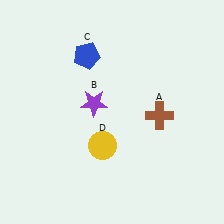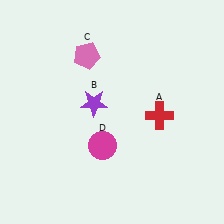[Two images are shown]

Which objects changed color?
A changed from brown to red. C changed from blue to pink. D changed from yellow to magenta.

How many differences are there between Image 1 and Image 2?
There are 3 differences between the two images.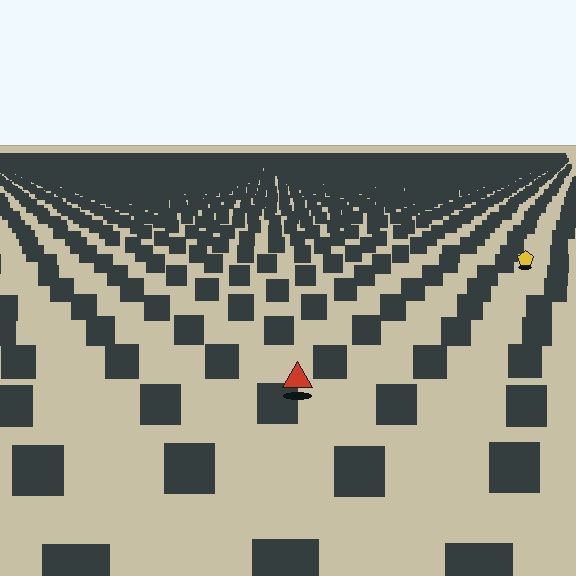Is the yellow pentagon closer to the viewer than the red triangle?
No. The red triangle is closer — you can tell from the texture gradient: the ground texture is coarser near it.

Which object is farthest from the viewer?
The yellow pentagon is farthest from the viewer. It appears smaller and the ground texture around it is denser.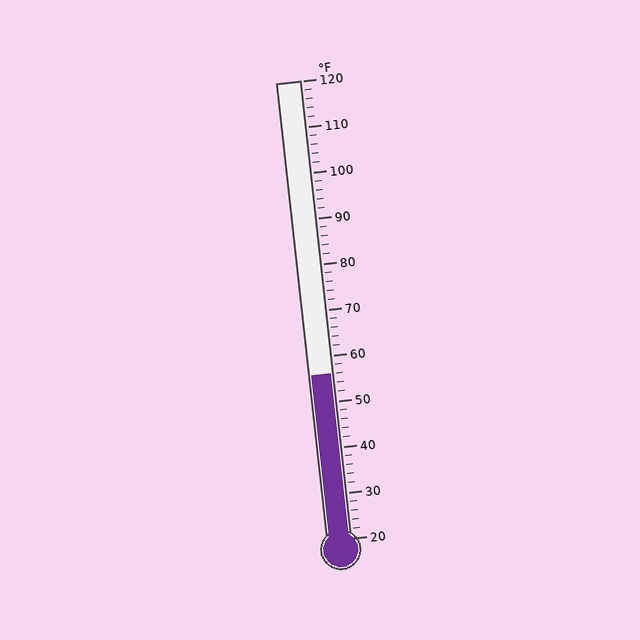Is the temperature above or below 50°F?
The temperature is above 50°F.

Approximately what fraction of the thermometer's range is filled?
The thermometer is filled to approximately 35% of its range.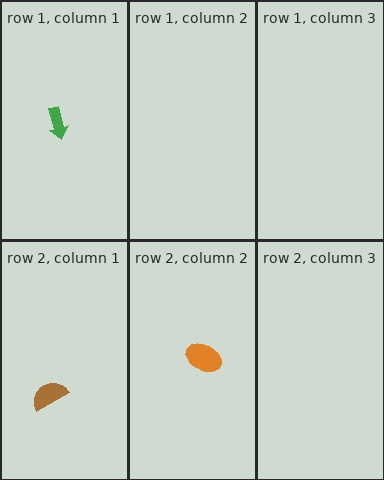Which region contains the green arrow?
The row 1, column 1 region.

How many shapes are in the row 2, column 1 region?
1.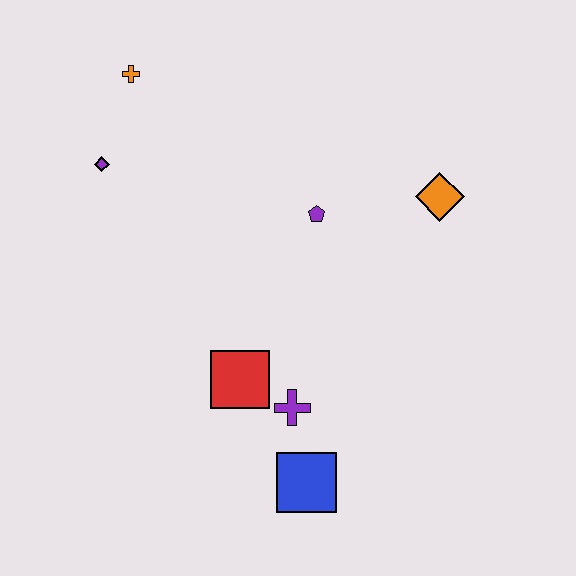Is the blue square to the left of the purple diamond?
No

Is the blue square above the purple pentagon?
No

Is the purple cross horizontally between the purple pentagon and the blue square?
No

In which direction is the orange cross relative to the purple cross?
The orange cross is above the purple cross.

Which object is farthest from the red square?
The orange cross is farthest from the red square.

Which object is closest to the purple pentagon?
The orange diamond is closest to the purple pentagon.